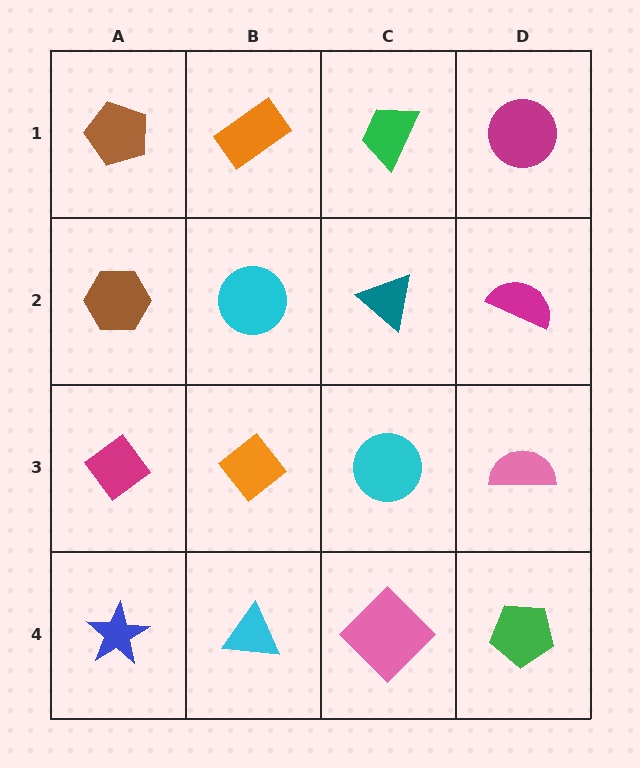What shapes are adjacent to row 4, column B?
An orange diamond (row 3, column B), a blue star (row 4, column A), a pink diamond (row 4, column C).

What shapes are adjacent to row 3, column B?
A cyan circle (row 2, column B), a cyan triangle (row 4, column B), a magenta diamond (row 3, column A), a cyan circle (row 3, column C).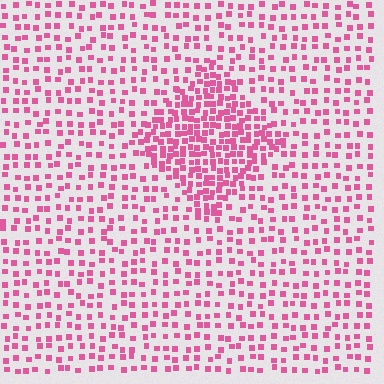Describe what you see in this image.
The image contains small pink elements arranged at two different densities. A diamond-shaped region is visible where the elements are more densely packed than the surrounding area.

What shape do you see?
I see a diamond.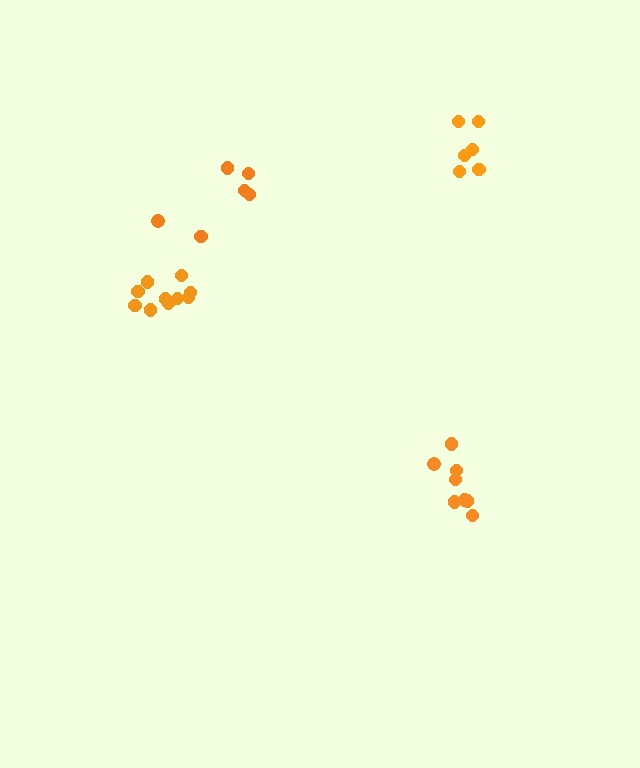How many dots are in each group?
Group 1: 10 dots, Group 2: 6 dots, Group 3: 8 dots, Group 4: 6 dots (30 total).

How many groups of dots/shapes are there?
There are 4 groups.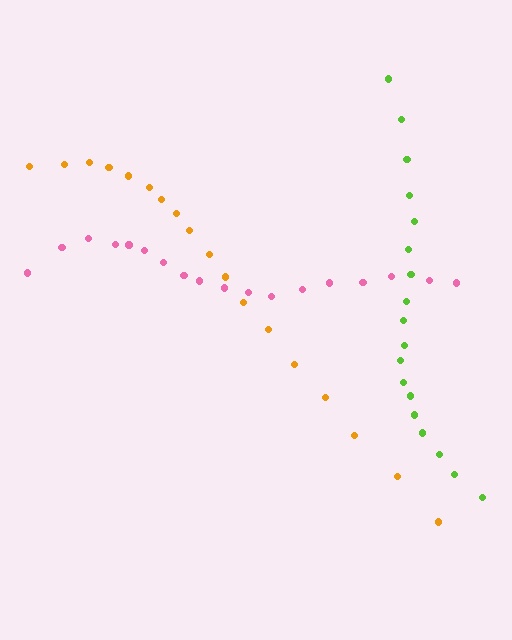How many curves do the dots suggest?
There are 3 distinct paths.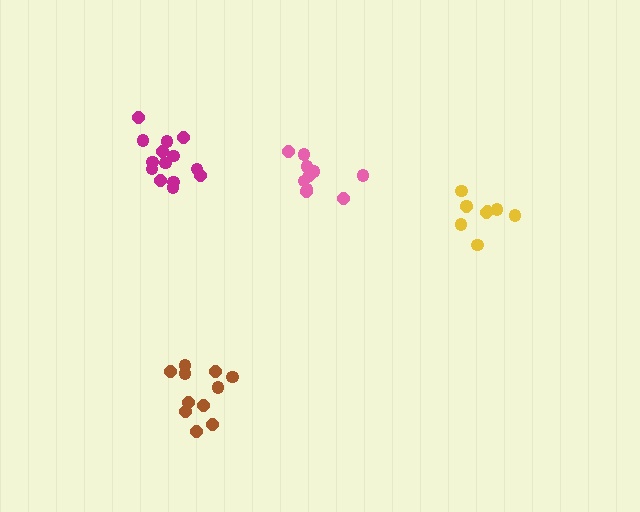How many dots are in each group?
Group 1: 10 dots, Group 2: 9 dots, Group 3: 11 dots, Group 4: 14 dots (44 total).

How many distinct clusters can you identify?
There are 4 distinct clusters.